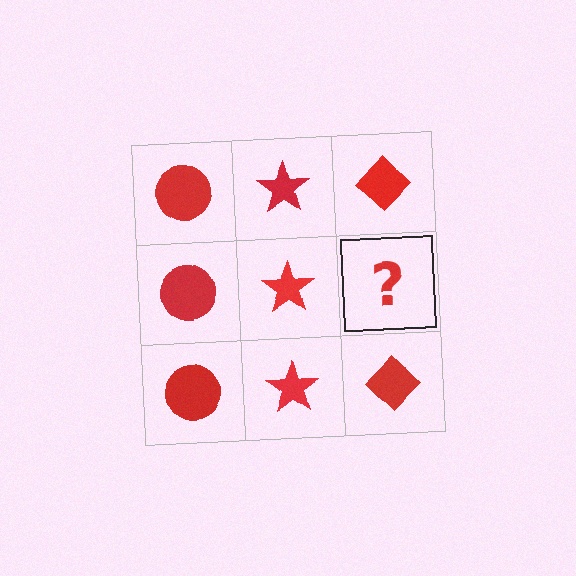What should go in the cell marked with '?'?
The missing cell should contain a red diamond.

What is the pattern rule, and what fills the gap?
The rule is that each column has a consistent shape. The gap should be filled with a red diamond.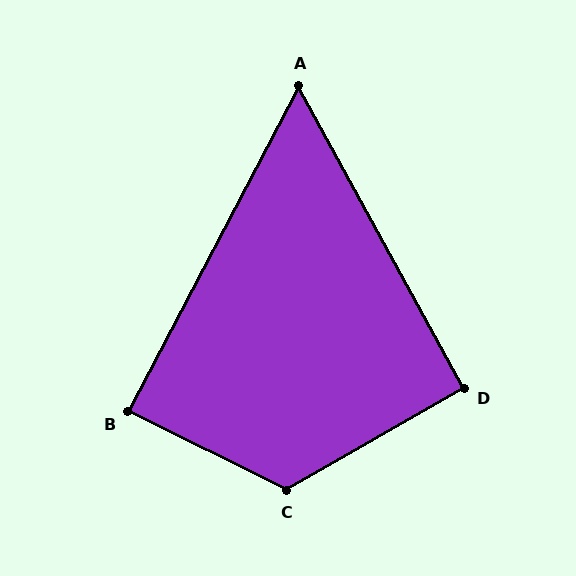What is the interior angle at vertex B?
Approximately 89 degrees (approximately right).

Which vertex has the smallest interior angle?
A, at approximately 56 degrees.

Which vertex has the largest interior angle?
C, at approximately 124 degrees.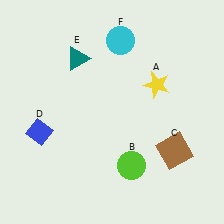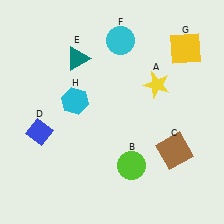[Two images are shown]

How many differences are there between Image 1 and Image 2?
There are 2 differences between the two images.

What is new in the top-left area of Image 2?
A cyan hexagon (H) was added in the top-left area of Image 2.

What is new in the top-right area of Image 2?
A yellow square (G) was added in the top-right area of Image 2.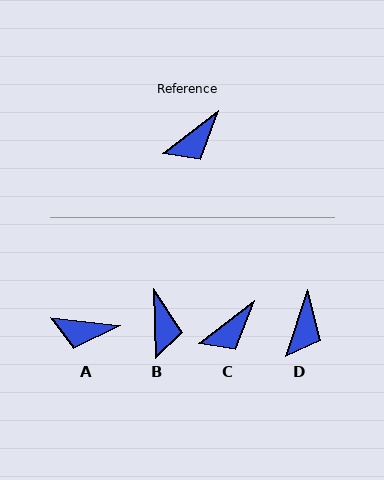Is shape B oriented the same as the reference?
No, it is off by about 55 degrees.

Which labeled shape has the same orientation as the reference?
C.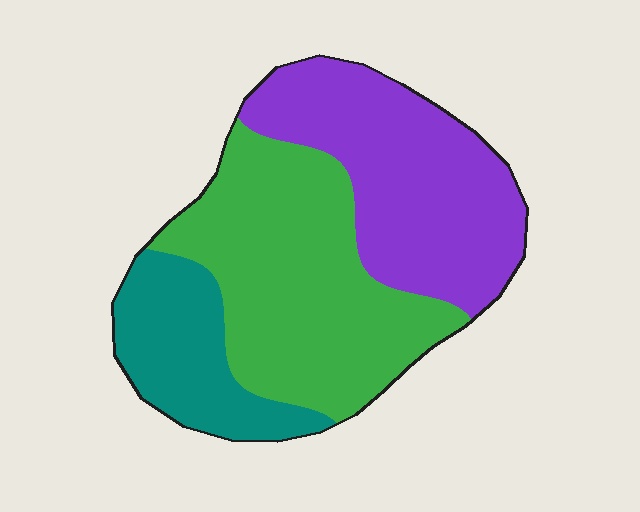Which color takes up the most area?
Green, at roughly 45%.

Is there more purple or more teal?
Purple.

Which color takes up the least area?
Teal, at roughly 20%.